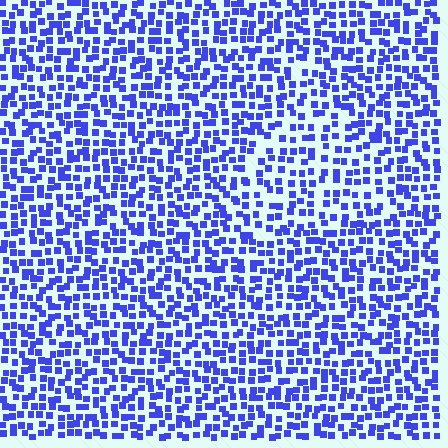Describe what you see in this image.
The image contains small blue elements arranged at two different densities. A triangle-shaped region is visible where the elements are less densely packed than the surrounding area.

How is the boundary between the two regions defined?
The boundary is defined by a change in element density (approximately 1.4x ratio). All elements are the same color, size, and shape.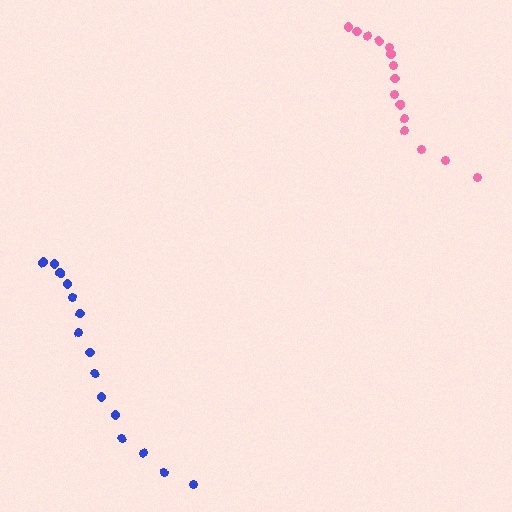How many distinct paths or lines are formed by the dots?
There are 2 distinct paths.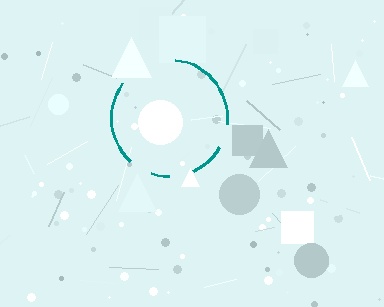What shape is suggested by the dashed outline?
The dashed outline suggests a circle.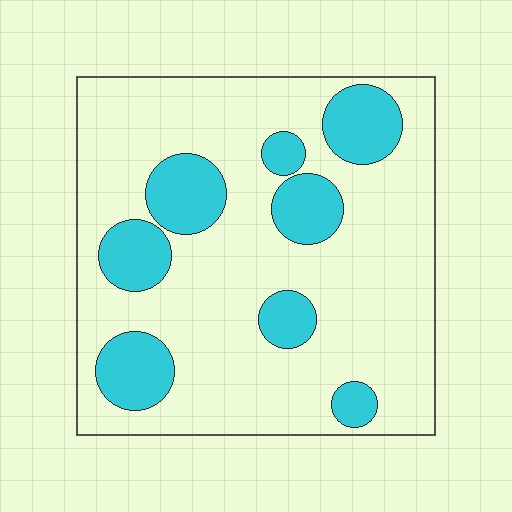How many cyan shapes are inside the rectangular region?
8.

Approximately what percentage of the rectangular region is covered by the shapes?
Approximately 25%.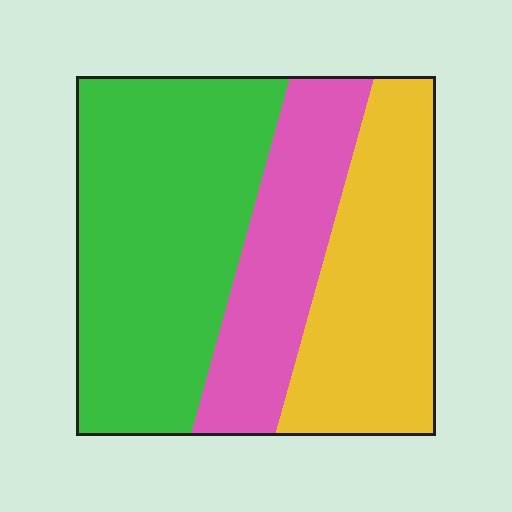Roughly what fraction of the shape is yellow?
Yellow takes up between a quarter and a half of the shape.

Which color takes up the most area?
Green, at roughly 45%.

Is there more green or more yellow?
Green.